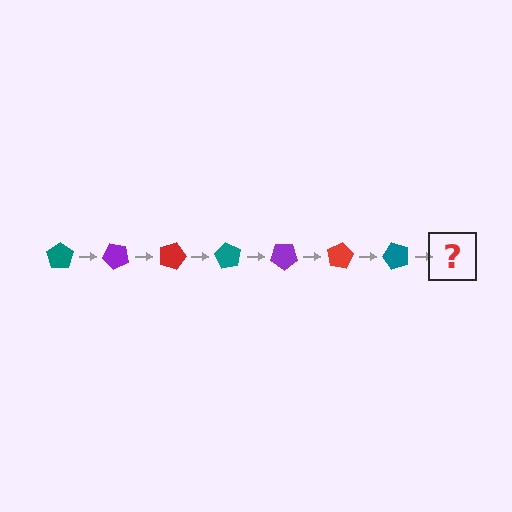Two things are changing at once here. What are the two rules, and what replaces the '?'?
The two rules are that it rotates 45 degrees each step and the color cycles through teal, purple, and red. The '?' should be a purple pentagon, rotated 315 degrees from the start.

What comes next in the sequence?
The next element should be a purple pentagon, rotated 315 degrees from the start.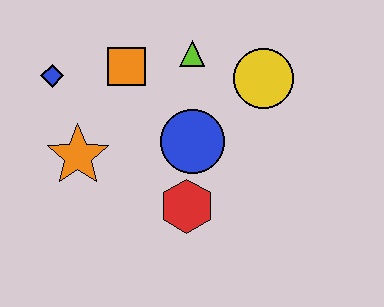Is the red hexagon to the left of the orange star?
No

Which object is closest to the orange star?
The blue diamond is closest to the orange star.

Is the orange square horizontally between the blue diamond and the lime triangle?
Yes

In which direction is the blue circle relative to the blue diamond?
The blue circle is to the right of the blue diamond.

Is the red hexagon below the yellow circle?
Yes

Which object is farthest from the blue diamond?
The yellow circle is farthest from the blue diamond.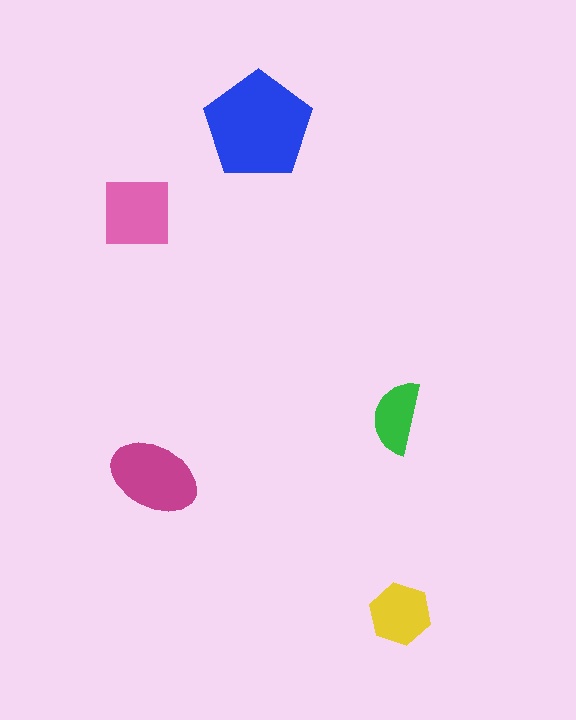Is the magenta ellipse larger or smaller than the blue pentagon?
Smaller.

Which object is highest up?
The blue pentagon is topmost.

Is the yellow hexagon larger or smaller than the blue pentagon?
Smaller.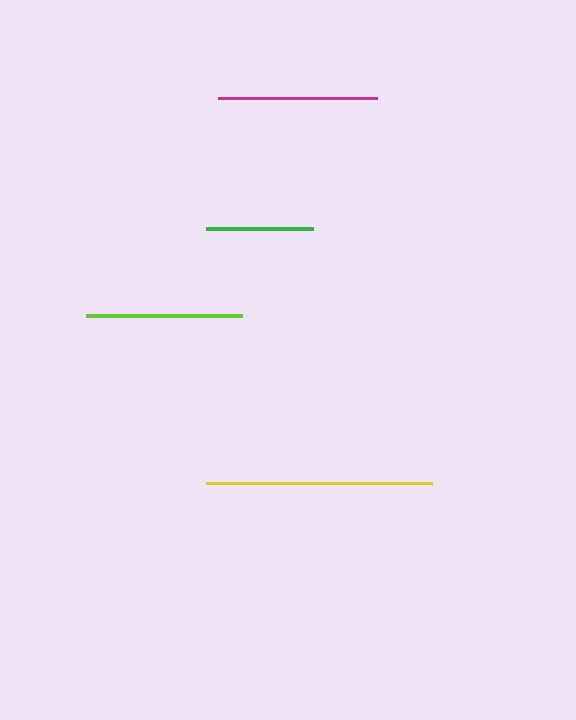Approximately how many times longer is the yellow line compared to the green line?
The yellow line is approximately 2.1 times the length of the green line.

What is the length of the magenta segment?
The magenta segment is approximately 158 pixels long.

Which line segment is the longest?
The yellow line is the longest at approximately 226 pixels.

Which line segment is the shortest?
The green line is the shortest at approximately 108 pixels.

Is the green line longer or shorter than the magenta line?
The magenta line is longer than the green line.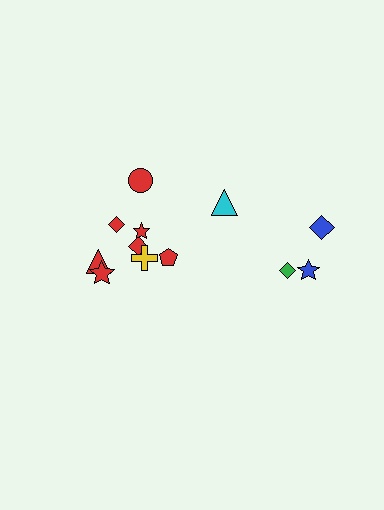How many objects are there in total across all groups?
There are 12 objects.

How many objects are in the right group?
There are 4 objects.